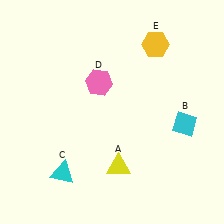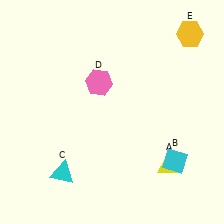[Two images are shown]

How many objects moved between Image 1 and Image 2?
3 objects moved between the two images.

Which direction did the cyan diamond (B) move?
The cyan diamond (B) moved down.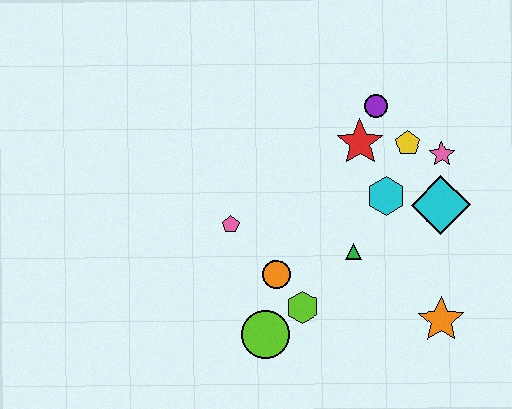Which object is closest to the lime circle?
The lime hexagon is closest to the lime circle.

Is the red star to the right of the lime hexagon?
Yes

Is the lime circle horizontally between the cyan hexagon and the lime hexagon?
No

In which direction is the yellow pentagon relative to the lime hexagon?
The yellow pentagon is above the lime hexagon.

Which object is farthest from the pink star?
The lime circle is farthest from the pink star.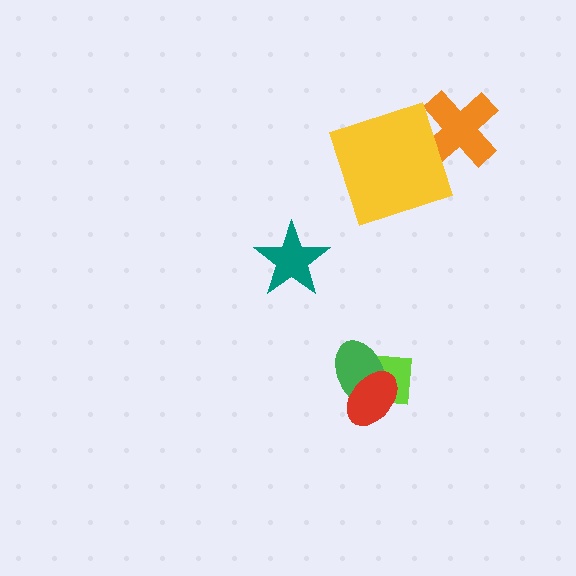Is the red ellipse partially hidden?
No, no other shape covers it.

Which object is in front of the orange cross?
The yellow square is in front of the orange cross.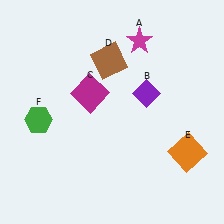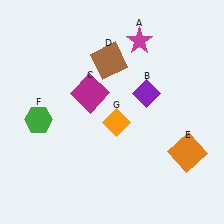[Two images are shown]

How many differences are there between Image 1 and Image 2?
There is 1 difference between the two images.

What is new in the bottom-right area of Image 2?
An orange diamond (G) was added in the bottom-right area of Image 2.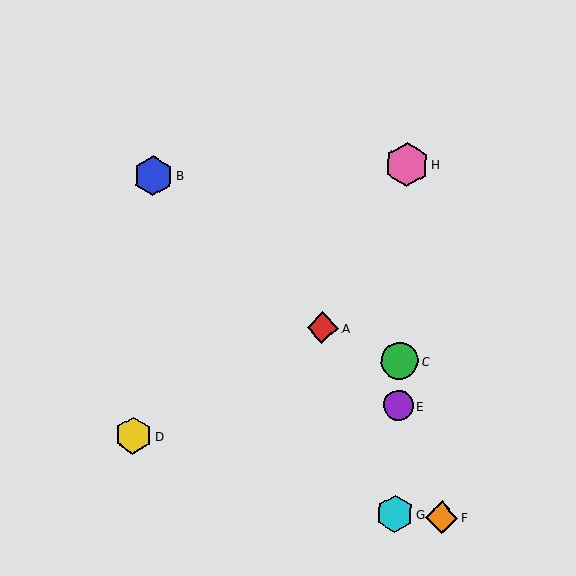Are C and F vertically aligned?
No, C is at x≈400 and F is at x≈442.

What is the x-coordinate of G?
Object G is at x≈395.